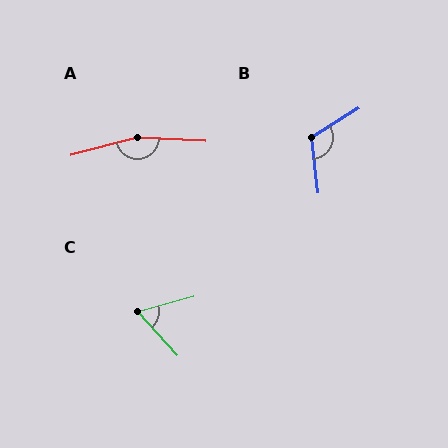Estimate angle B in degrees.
Approximately 115 degrees.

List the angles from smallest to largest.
C (64°), B (115°), A (163°).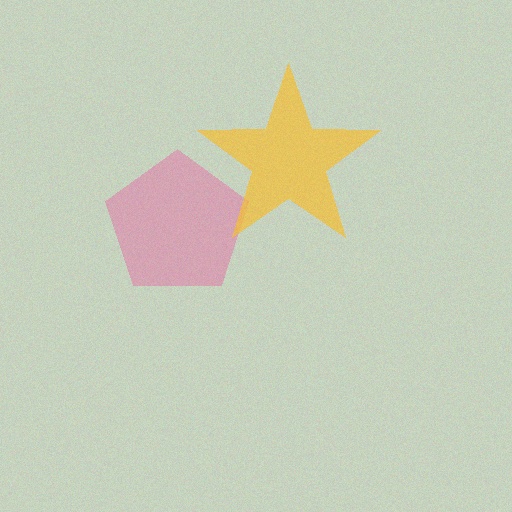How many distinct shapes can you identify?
There are 2 distinct shapes: a pink pentagon, a yellow star.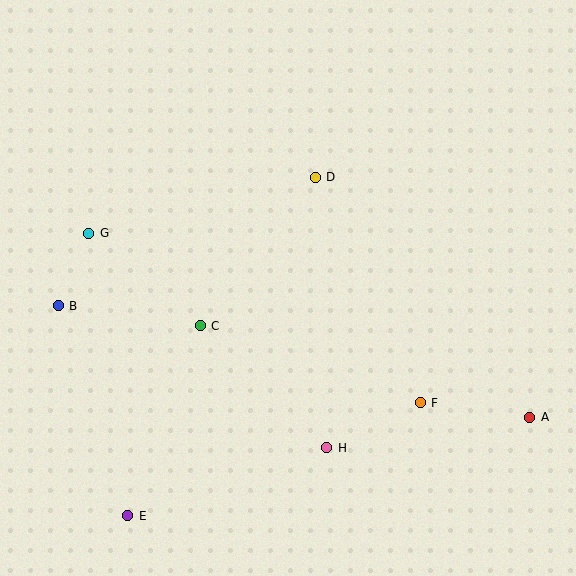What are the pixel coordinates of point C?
Point C is at (200, 326).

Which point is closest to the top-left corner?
Point G is closest to the top-left corner.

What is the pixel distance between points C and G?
The distance between C and G is 145 pixels.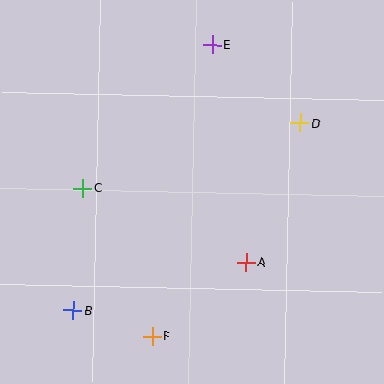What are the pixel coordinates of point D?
Point D is at (300, 123).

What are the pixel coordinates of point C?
Point C is at (83, 188).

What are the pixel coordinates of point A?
Point A is at (246, 263).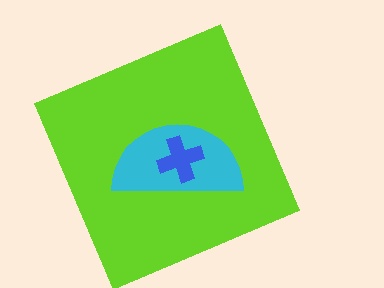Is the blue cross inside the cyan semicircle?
Yes.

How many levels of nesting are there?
3.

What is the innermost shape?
The blue cross.